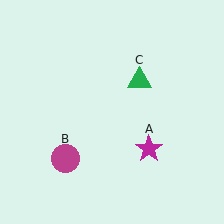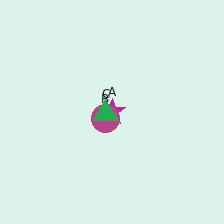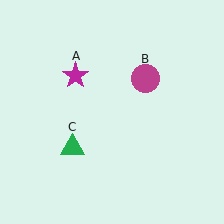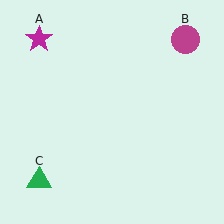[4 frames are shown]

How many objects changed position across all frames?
3 objects changed position: magenta star (object A), magenta circle (object B), green triangle (object C).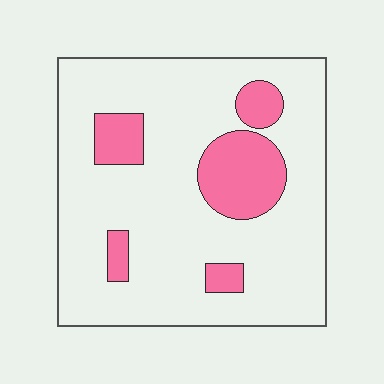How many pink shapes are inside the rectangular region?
5.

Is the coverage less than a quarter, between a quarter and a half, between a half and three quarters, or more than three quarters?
Less than a quarter.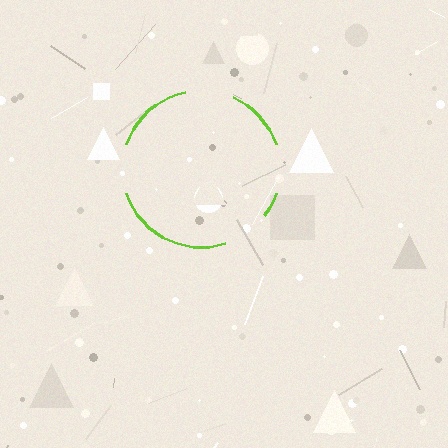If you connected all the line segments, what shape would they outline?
They would outline a circle.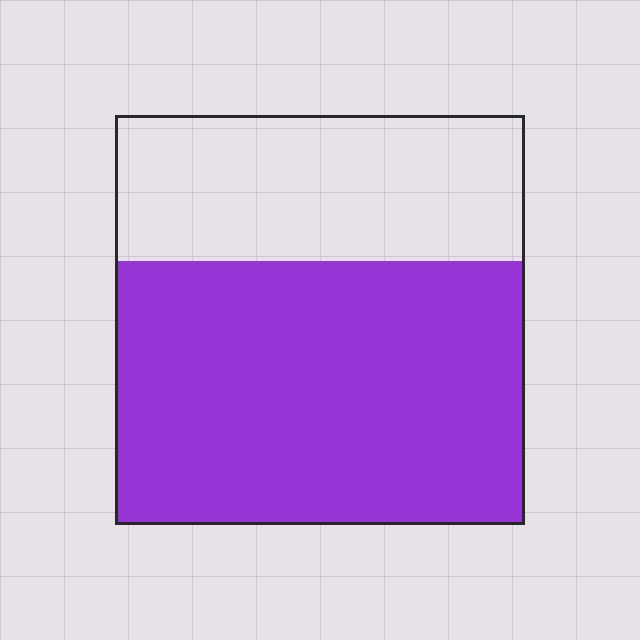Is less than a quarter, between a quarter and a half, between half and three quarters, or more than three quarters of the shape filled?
Between half and three quarters.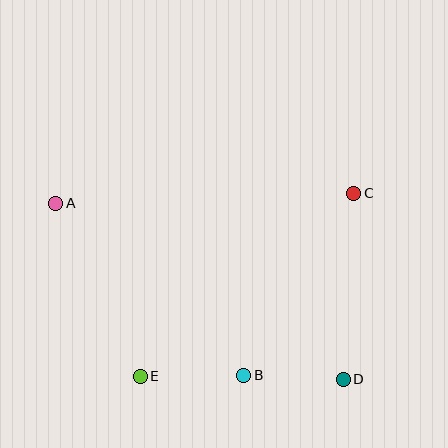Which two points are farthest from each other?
Points A and D are farthest from each other.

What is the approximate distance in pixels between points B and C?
The distance between B and C is approximately 213 pixels.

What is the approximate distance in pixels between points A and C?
The distance between A and C is approximately 298 pixels.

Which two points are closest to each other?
Points B and D are closest to each other.